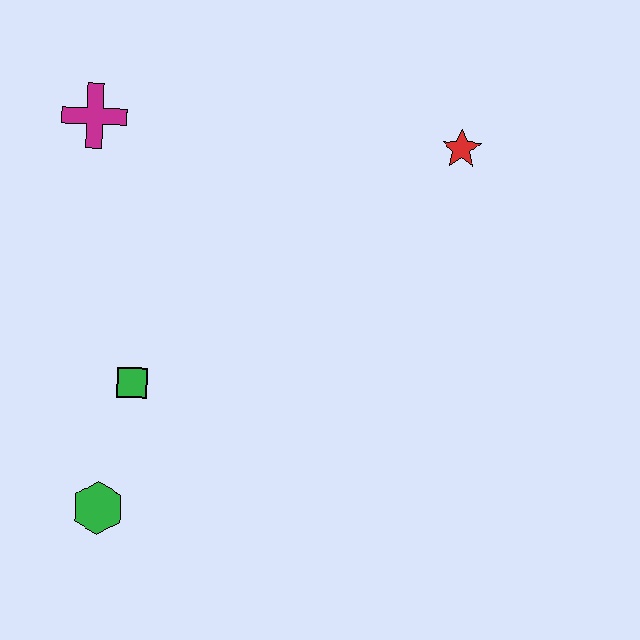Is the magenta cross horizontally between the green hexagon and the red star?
No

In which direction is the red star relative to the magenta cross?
The red star is to the right of the magenta cross.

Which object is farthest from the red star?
The green hexagon is farthest from the red star.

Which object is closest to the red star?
The magenta cross is closest to the red star.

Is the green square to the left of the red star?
Yes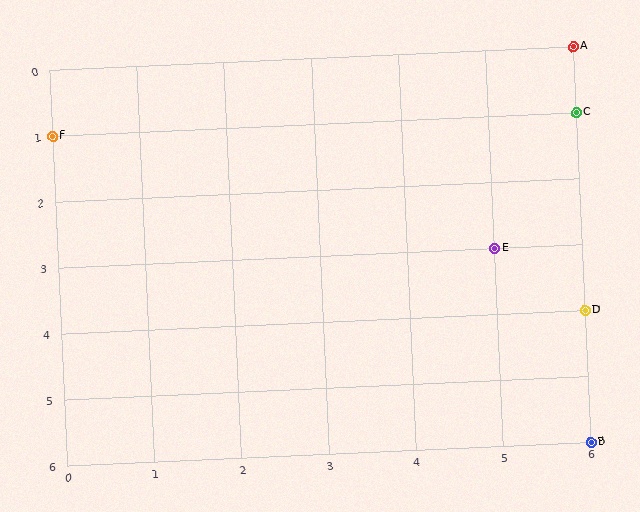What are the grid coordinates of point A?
Point A is at grid coordinates (6, 0).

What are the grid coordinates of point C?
Point C is at grid coordinates (6, 1).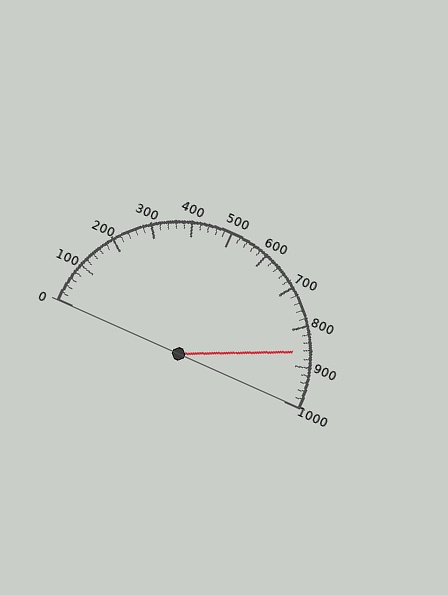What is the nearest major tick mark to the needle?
The nearest major tick mark is 900.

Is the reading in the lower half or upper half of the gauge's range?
The reading is in the upper half of the range (0 to 1000).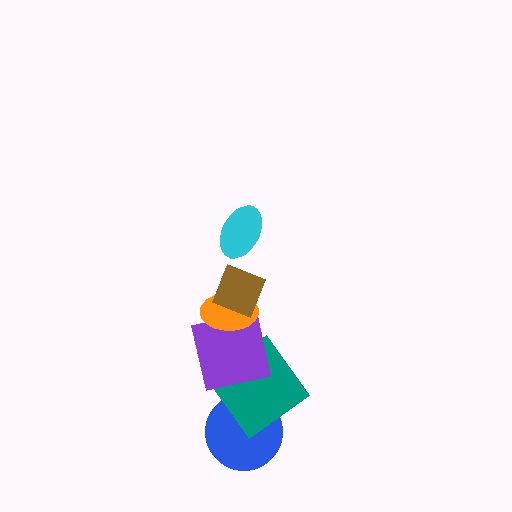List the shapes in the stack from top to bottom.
From top to bottom: the cyan ellipse, the brown diamond, the orange ellipse, the purple square, the teal diamond, the blue circle.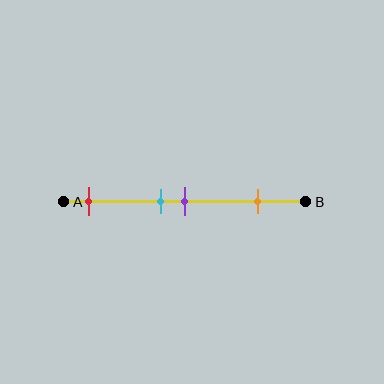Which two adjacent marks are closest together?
The cyan and purple marks are the closest adjacent pair.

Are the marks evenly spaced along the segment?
No, the marks are not evenly spaced.